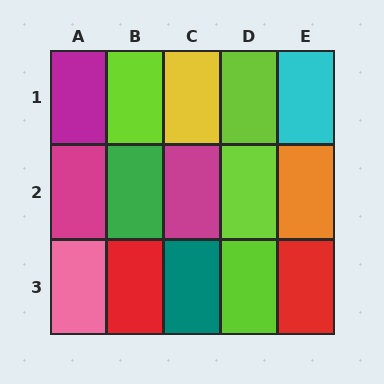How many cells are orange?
1 cell is orange.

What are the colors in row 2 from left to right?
Magenta, green, magenta, lime, orange.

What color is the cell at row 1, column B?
Lime.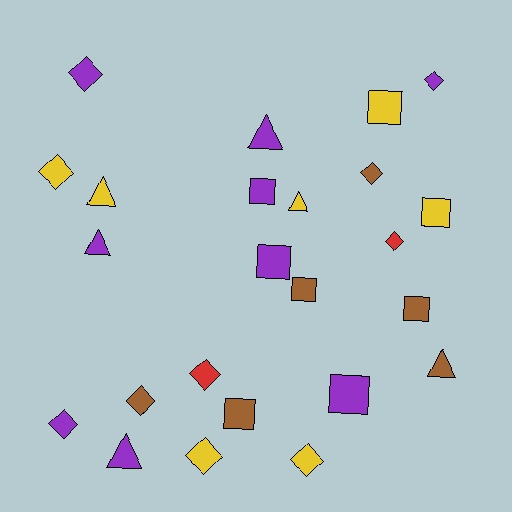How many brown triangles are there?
There is 1 brown triangle.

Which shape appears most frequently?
Diamond, with 10 objects.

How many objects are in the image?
There are 24 objects.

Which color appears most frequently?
Purple, with 9 objects.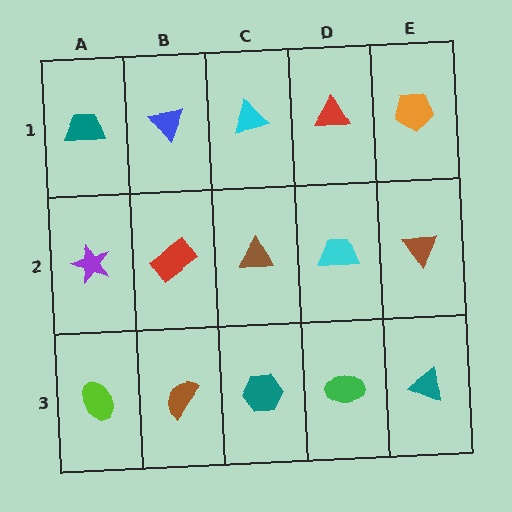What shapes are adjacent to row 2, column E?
An orange pentagon (row 1, column E), a teal triangle (row 3, column E), a cyan trapezoid (row 2, column D).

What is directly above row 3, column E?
A brown triangle.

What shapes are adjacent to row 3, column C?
A brown triangle (row 2, column C), a brown semicircle (row 3, column B), a green ellipse (row 3, column D).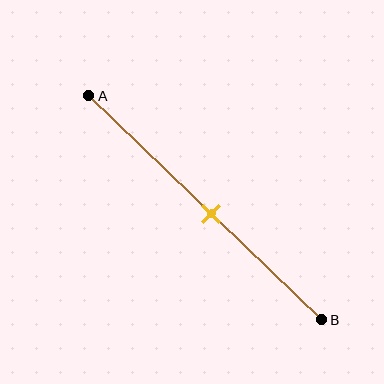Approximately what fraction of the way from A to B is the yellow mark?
The yellow mark is approximately 55% of the way from A to B.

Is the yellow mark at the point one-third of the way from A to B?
No, the mark is at about 55% from A, not at the 33% one-third point.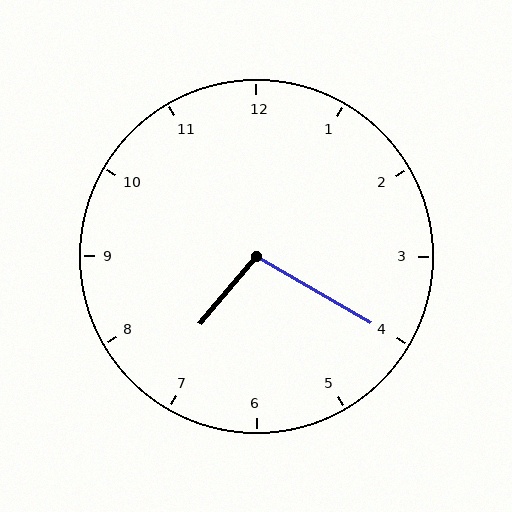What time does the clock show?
7:20.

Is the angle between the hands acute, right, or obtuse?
It is obtuse.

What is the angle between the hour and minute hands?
Approximately 100 degrees.